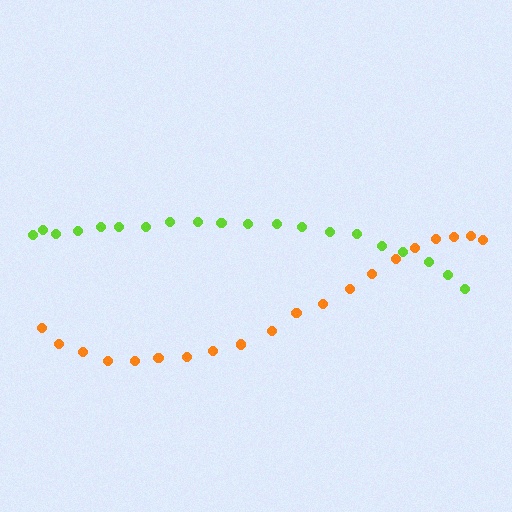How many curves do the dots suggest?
There are 2 distinct paths.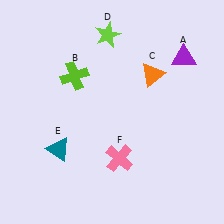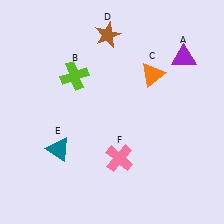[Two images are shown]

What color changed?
The star (D) changed from lime in Image 1 to brown in Image 2.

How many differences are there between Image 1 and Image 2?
There is 1 difference between the two images.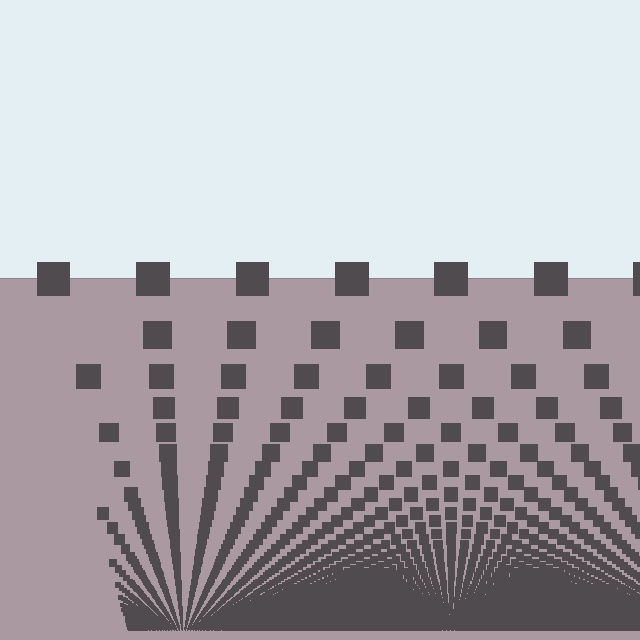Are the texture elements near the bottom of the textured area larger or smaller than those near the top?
Smaller. The gradient is inverted — elements near the bottom are smaller and denser.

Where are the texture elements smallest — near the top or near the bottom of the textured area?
Near the bottom.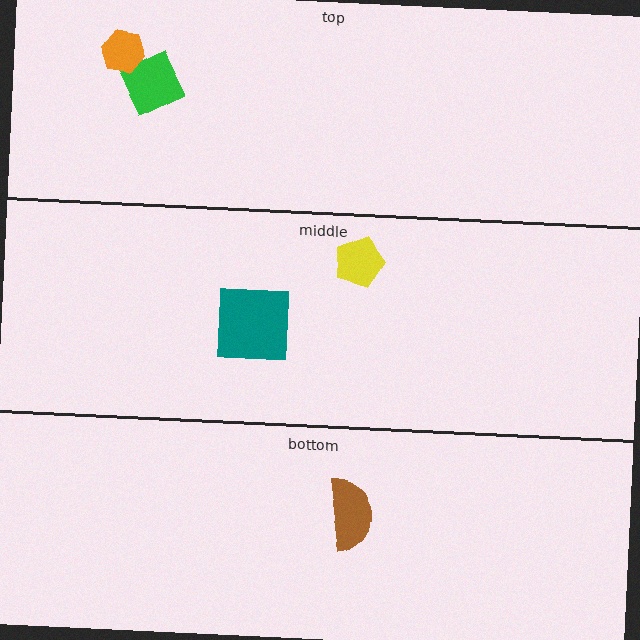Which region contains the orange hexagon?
The top region.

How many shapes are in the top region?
2.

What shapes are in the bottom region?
The brown semicircle.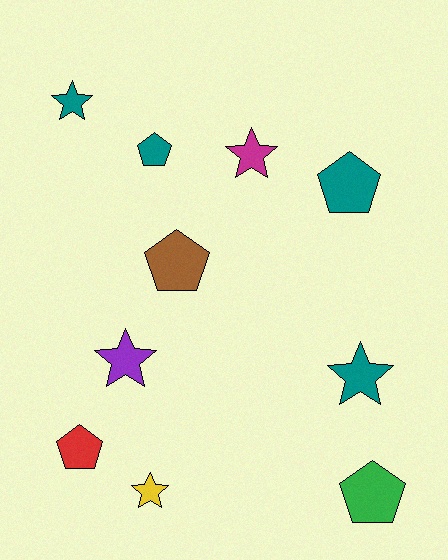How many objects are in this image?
There are 10 objects.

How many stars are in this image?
There are 5 stars.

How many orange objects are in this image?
There are no orange objects.